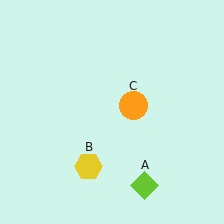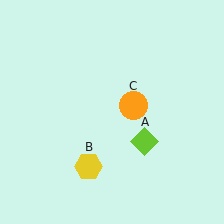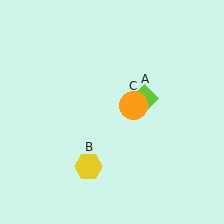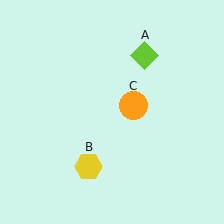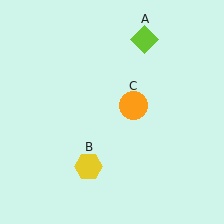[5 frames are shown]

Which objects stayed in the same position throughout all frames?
Yellow hexagon (object B) and orange circle (object C) remained stationary.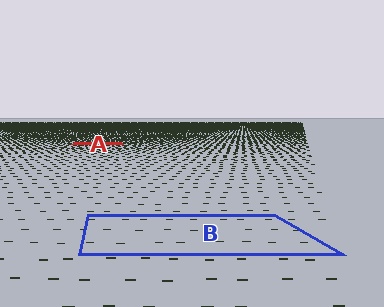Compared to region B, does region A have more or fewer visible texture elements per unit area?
Region A has more texture elements per unit area — they are packed more densely because it is farther away.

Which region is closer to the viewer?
Region B is closer. The texture elements there are larger and more spread out.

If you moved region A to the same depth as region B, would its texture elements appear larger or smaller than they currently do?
They would appear larger. At a closer depth, the same texture elements are projected at a bigger on-screen size.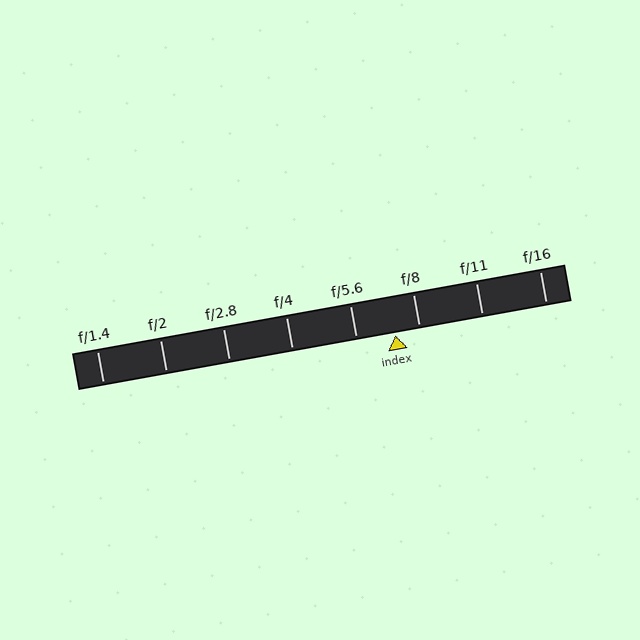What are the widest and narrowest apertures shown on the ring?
The widest aperture shown is f/1.4 and the narrowest is f/16.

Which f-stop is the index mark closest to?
The index mark is closest to f/8.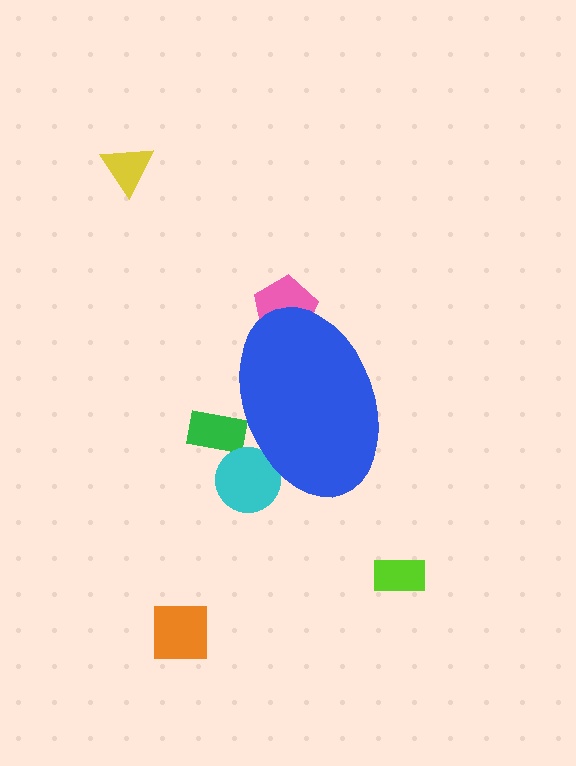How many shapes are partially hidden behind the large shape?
3 shapes are partially hidden.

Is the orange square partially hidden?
No, the orange square is fully visible.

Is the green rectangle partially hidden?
Yes, the green rectangle is partially hidden behind the blue ellipse.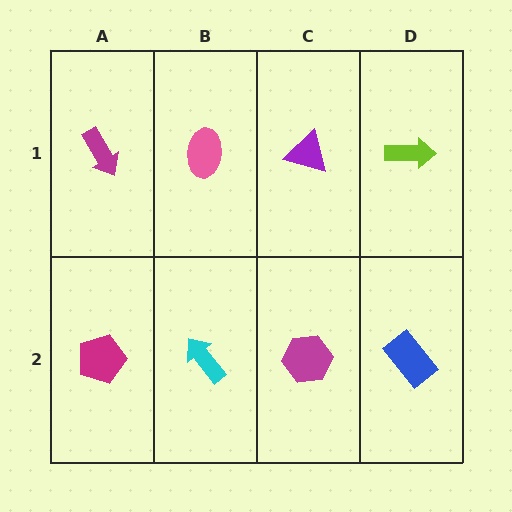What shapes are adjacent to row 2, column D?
A lime arrow (row 1, column D), a magenta hexagon (row 2, column C).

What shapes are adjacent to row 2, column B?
A pink ellipse (row 1, column B), a magenta pentagon (row 2, column A), a magenta hexagon (row 2, column C).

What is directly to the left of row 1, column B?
A magenta arrow.